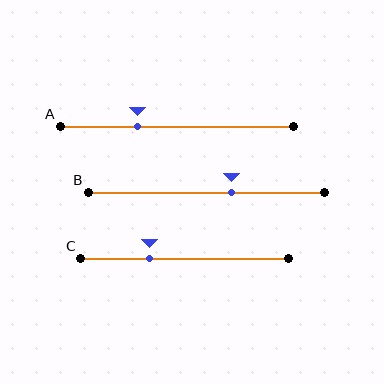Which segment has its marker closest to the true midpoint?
Segment B has its marker closest to the true midpoint.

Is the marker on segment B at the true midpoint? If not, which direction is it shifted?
No, the marker on segment B is shifted to the right by about 11% of the segment length.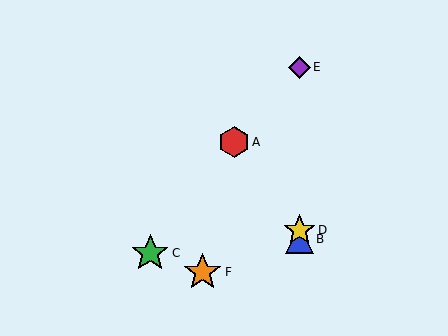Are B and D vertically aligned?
Yes, both are at x≈300.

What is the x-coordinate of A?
Object A is at x≈234.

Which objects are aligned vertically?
Objects B, D, E are aligned vertically.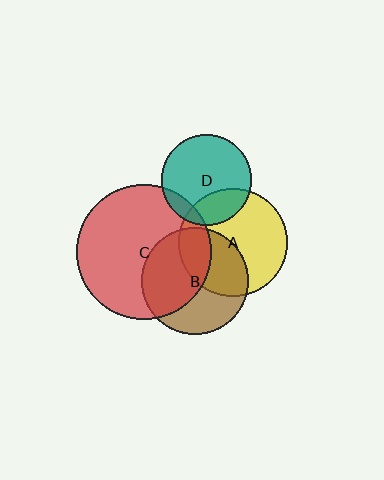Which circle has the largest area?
Circle C (red).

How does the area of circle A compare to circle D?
Approximately 1.4 times.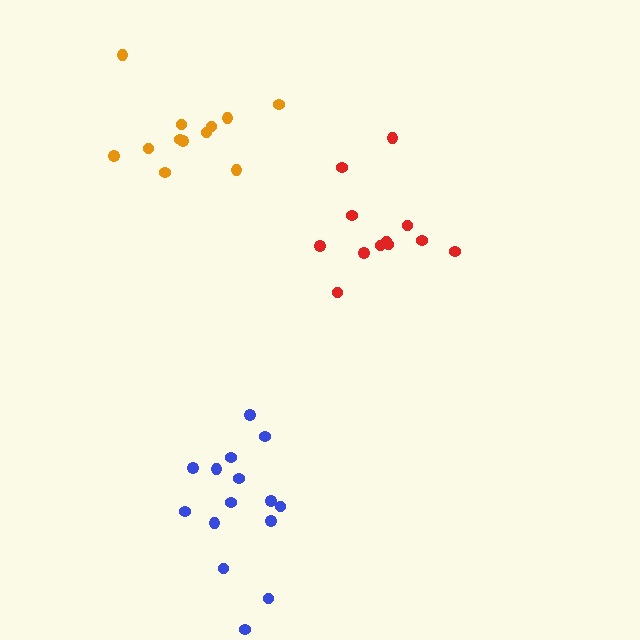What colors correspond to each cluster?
The clusters are colored: red, blue, orange.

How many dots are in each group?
Group 1: 12 dots, Group 2: 15 dots, Group 3: 12 dots (39 total).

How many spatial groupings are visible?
There are 3 spatial groupings.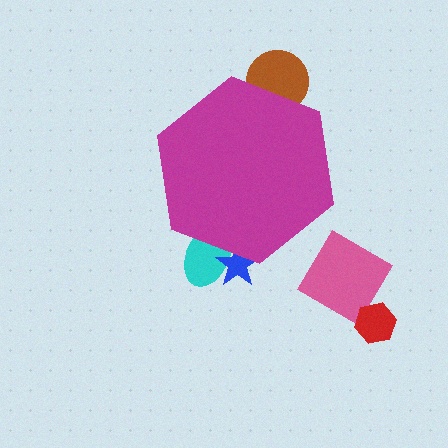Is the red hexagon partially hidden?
No, the red hexagon is fully visible.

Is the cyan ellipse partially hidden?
Yes, the cyan ellipse is partially hidden behind the magenta hexagon.